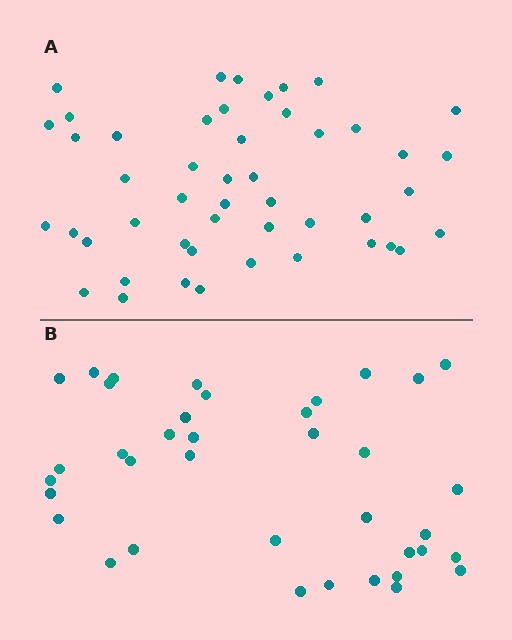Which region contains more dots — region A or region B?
Region A (the top region) has more dots.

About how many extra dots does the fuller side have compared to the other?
Region A has roughly 10 or so more dots than region B.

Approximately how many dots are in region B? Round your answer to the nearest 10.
About 40 dots. (The exact count is 38, which rounds to 40.)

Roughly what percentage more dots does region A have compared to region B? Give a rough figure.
About 25% more.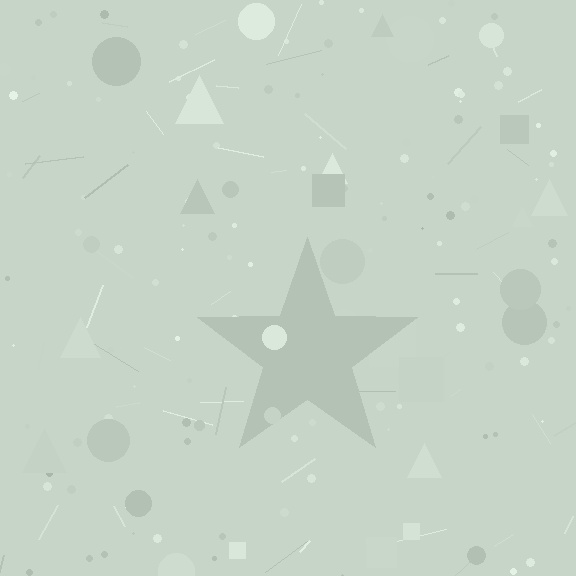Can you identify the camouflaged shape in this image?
The camouflaged shape is a star.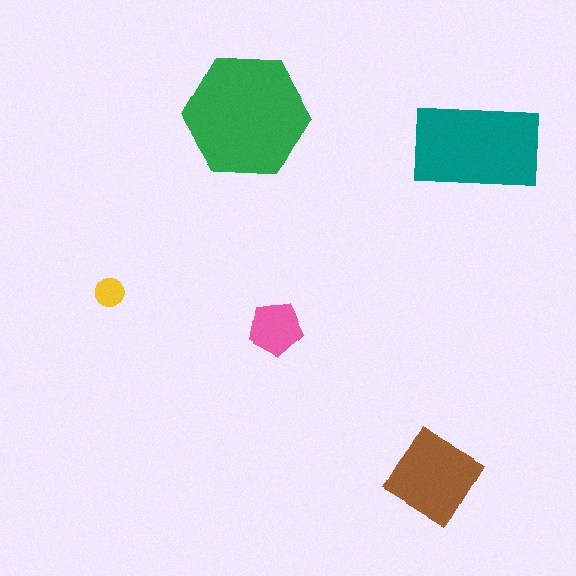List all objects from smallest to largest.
The yellow circle, the pink pentagon, the brown diamond, the teal rectangle, the green hexagon.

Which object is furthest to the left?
The yellow circle is leftmost.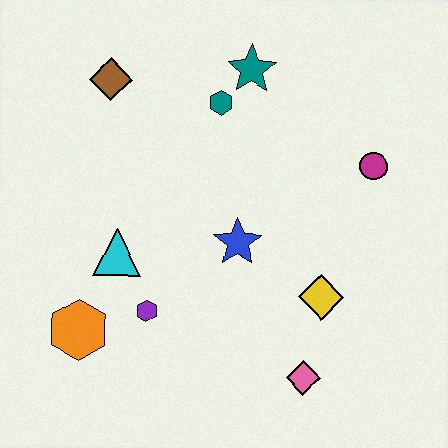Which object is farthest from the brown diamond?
The pink diamond is farthest from the brown diamond.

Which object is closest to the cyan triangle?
The purple hexagon is closest to the cyan triangle.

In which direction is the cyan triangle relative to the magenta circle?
The cyan triangle is to the left of the magenta circle.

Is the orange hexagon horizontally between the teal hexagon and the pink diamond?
No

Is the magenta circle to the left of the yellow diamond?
No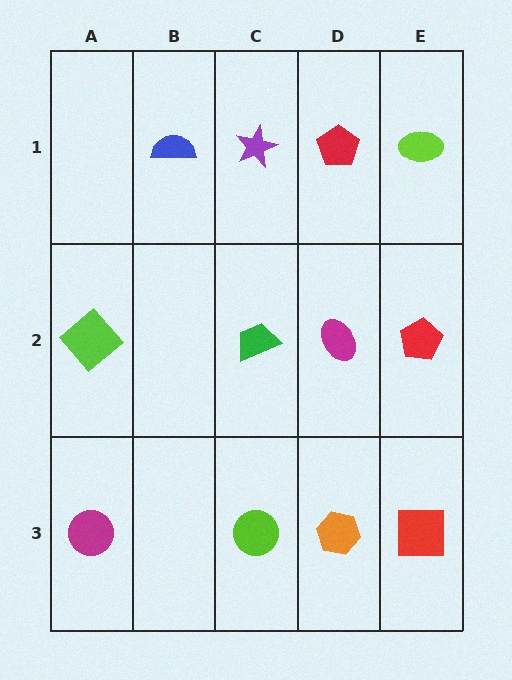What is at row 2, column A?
A lime diamond.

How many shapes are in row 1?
4 shapes.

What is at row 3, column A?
A magenta circle.